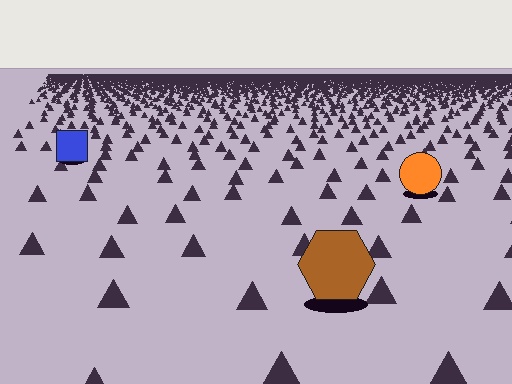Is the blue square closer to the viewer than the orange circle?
No. The orange circle is closer — you can tell from the texture gradient: the ground texture is coarser near it.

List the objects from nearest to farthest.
From nearest to farthest: the brown hexagon, the orange circle, the blue square.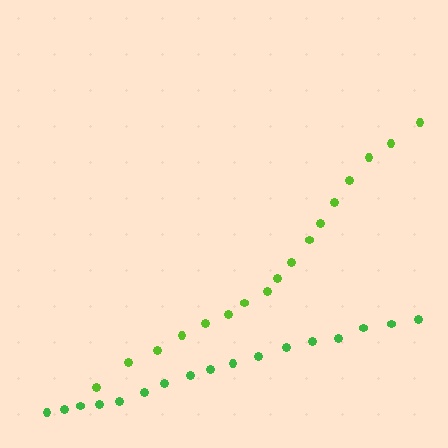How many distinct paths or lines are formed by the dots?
There are 2 distinct paths.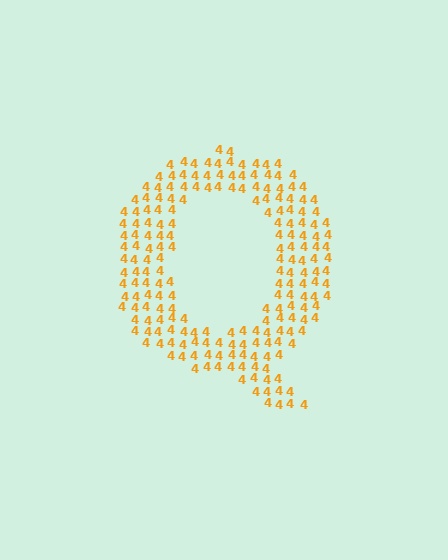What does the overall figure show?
The overall figure shows the letter Q.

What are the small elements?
The small elements are digit 4's.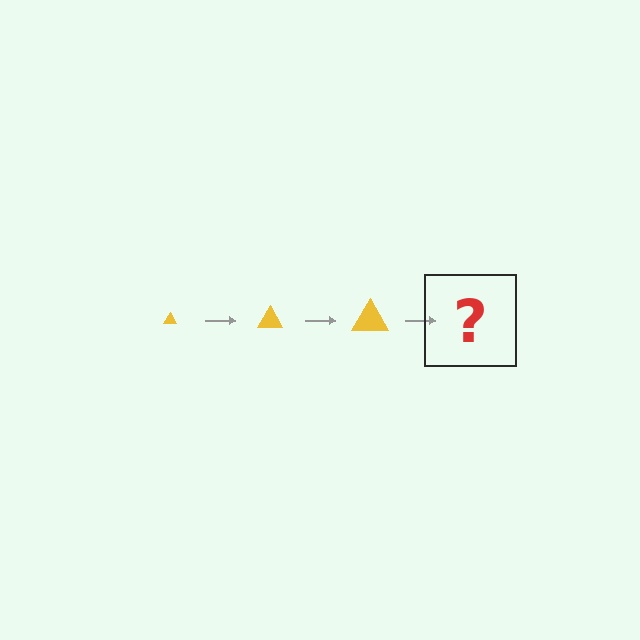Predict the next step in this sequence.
The next step is a yellow triangle, larger than the previous one.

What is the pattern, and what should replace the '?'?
The pattern is that the triangle gets progressively larger each step. The '?' should be a yellow triangle, larger than the previous one.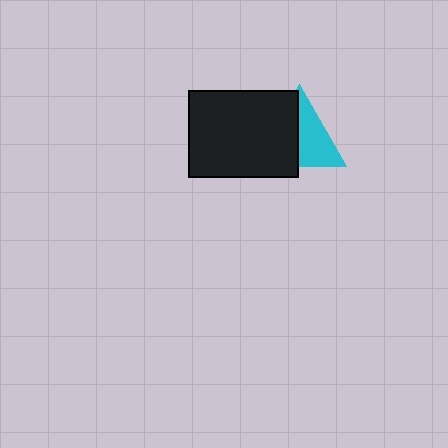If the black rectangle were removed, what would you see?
You would see the complete cyan triangle.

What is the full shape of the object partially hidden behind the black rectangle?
The partially hidden object is a cyan triangle.